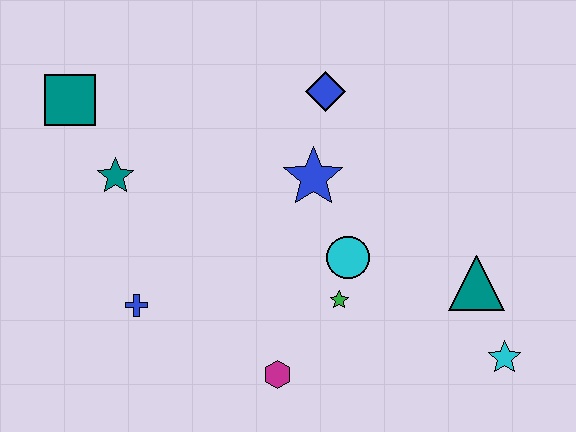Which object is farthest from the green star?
The teal square is farthest from the green star.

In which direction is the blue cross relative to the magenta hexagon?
The blue cross is to the left of the magenta hexagon.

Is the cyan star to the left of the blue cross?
No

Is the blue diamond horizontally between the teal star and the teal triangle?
Yes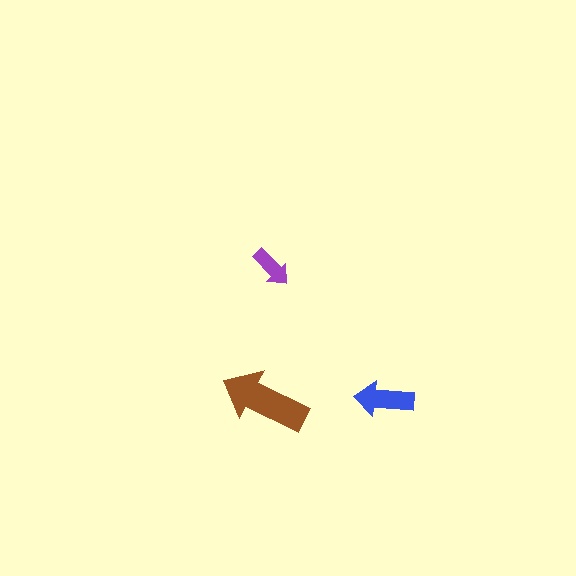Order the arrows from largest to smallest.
the brown one, the blue one, the purple one.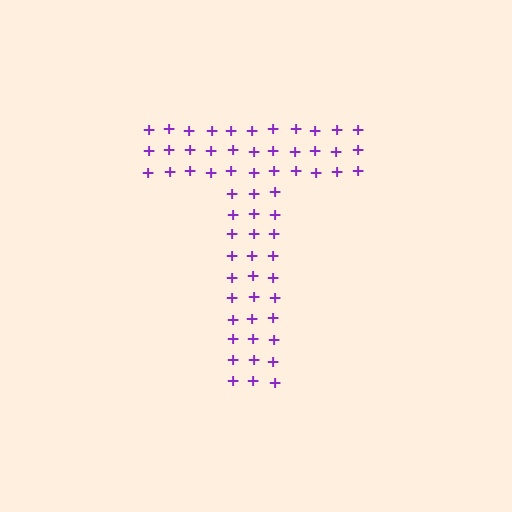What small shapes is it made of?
It is made of small plus signs.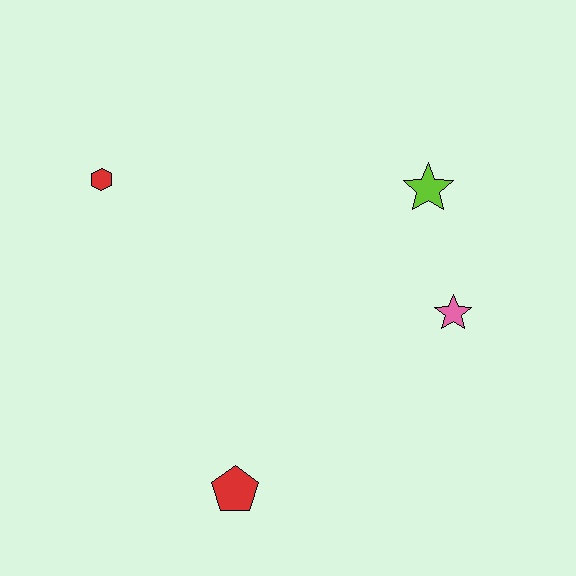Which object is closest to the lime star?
The pink star is closest to the lime star.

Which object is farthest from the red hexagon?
The pink star is farthest from the red hexagon.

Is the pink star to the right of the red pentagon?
Yes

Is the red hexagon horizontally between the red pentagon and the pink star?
No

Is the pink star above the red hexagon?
No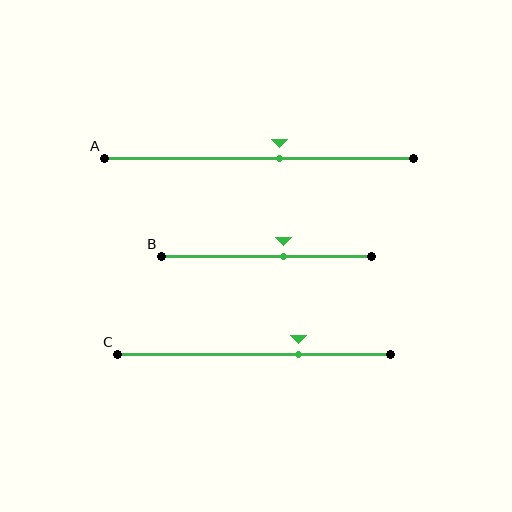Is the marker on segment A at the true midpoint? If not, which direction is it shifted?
No, the marker on segment A is shifted to the right by about 7% of the segment length.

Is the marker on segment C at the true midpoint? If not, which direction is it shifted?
No, the marker on segment C is shifted to the right by about 16% of the segment length.